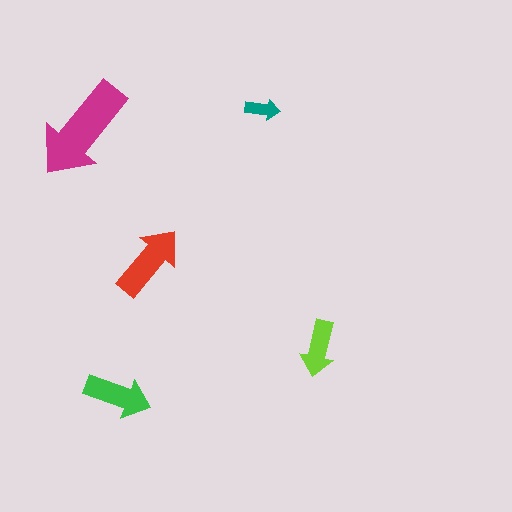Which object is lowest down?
The green arrow is bottommost.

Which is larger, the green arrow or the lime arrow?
The green one.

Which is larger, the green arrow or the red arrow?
The red one.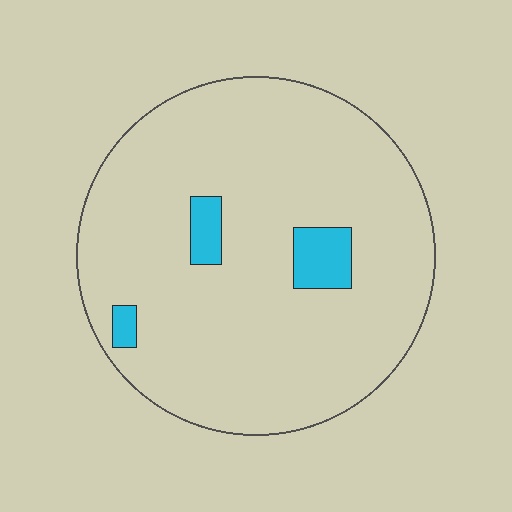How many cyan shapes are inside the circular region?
3.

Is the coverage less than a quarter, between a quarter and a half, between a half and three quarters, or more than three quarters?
Less than a quarter.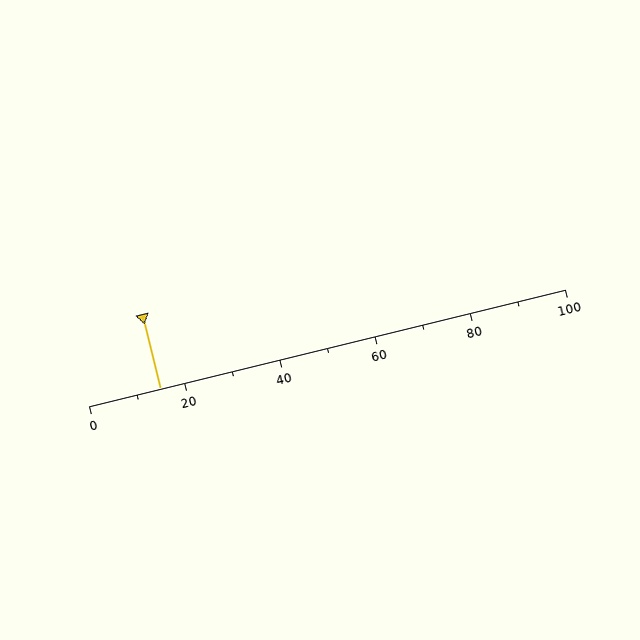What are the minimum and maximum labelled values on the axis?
The axis runs from 0 to 100.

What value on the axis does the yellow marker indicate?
The marker indicates approximately 15.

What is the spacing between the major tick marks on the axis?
The major ticks are spaced 20 apart.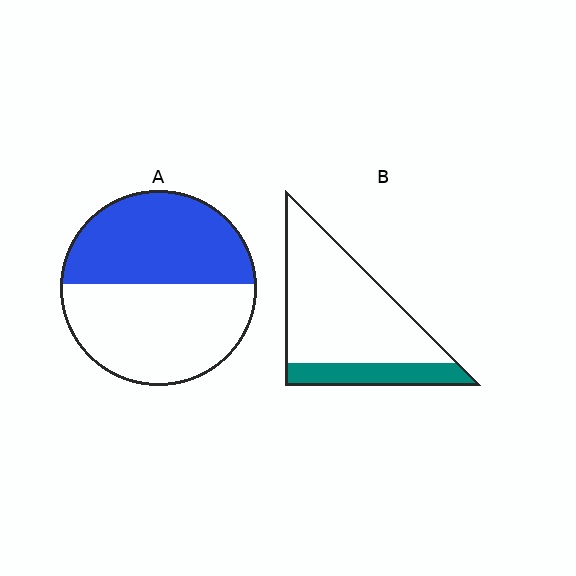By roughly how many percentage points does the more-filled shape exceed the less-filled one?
By roughly 25 percentage points (A over B).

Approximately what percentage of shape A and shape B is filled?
A is approximately 45% and B is approximately 20%.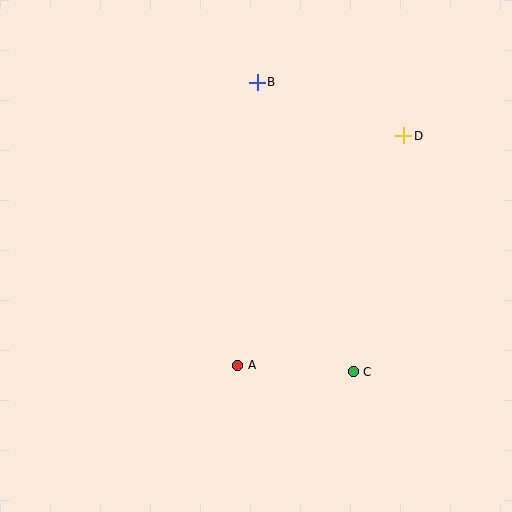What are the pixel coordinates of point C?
Point C is at (353, 372).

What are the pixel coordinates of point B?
Point B is at (257, 82).